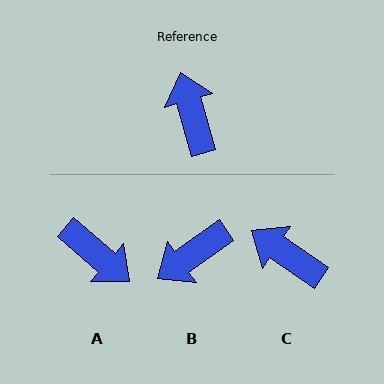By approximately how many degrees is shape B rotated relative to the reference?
Approximately 109 degrees counter-clockwise.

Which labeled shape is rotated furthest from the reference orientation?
A, about 147 degrees away.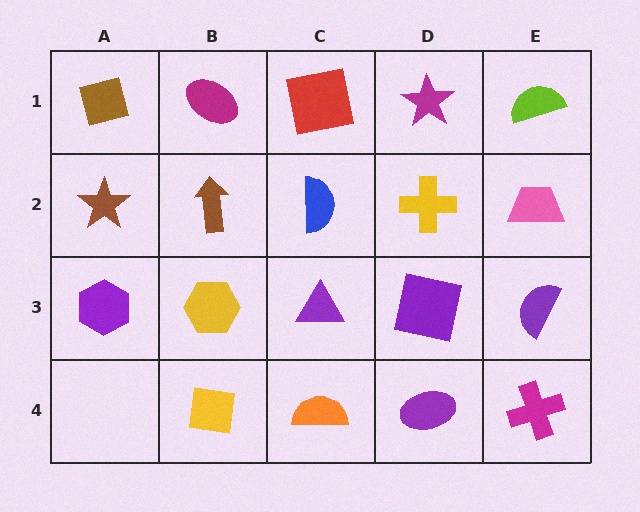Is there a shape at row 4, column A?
No, that cell is empty.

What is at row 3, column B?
A yellow hexagon.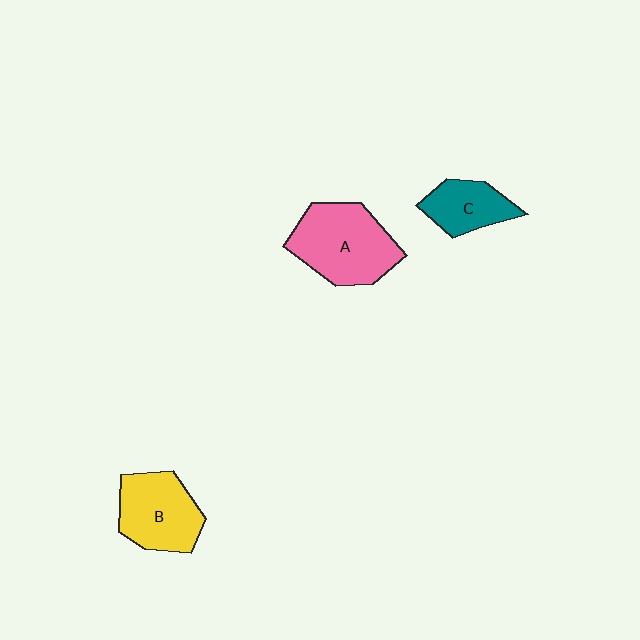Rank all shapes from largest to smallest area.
From largest to smallest: A (pink), B (yellow), C (teal).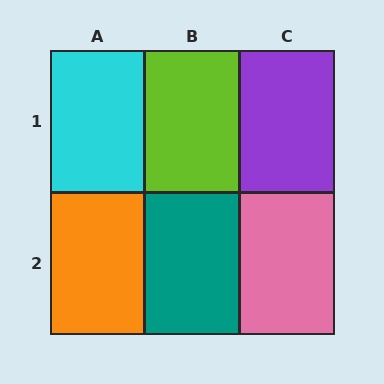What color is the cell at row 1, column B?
Lime.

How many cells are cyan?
1 cell is cyan.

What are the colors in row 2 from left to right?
Orange, teal, pink.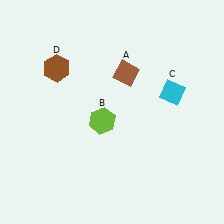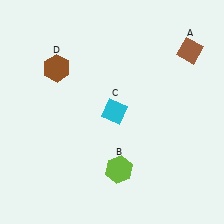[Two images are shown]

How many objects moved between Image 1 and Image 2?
3 objects moved between the two images.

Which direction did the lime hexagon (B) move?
The lime hexagon (B) moved down.